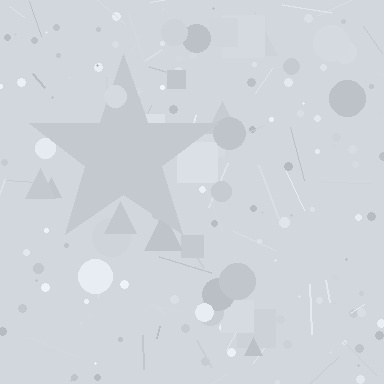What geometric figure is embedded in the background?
A star is embedded in the background.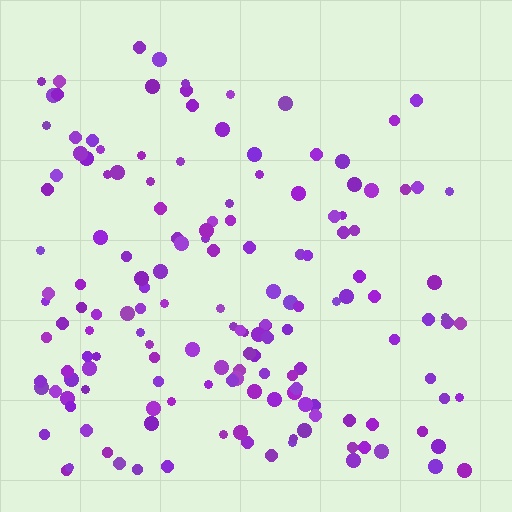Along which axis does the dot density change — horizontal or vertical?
Vertical.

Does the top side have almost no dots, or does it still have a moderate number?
Still a moderate number, just noticeably fewer than the bottom.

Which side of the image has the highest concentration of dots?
The bottom.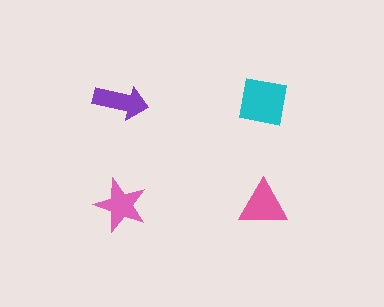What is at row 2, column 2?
A pink triangle.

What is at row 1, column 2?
A cyan square.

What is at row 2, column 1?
A pink star.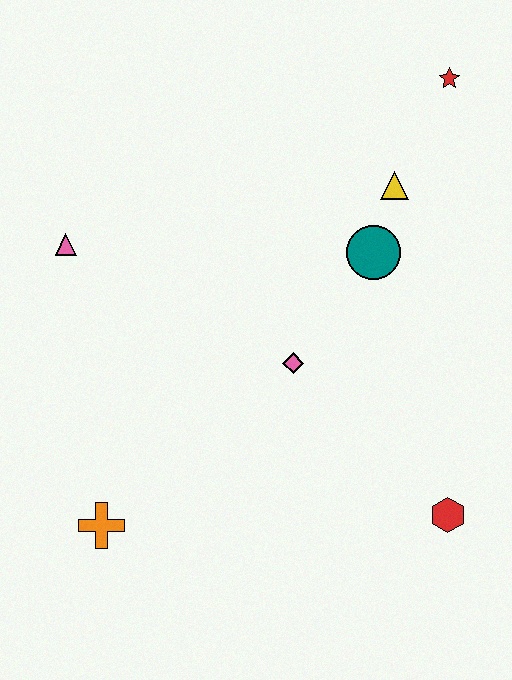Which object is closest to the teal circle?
The yellow triangle is closest to the teal circle.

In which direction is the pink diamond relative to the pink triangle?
The pink diamond is to the right of the pink triangle.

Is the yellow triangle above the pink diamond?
Yes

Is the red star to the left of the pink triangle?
No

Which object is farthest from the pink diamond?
The red star is farthest from the pink diamond.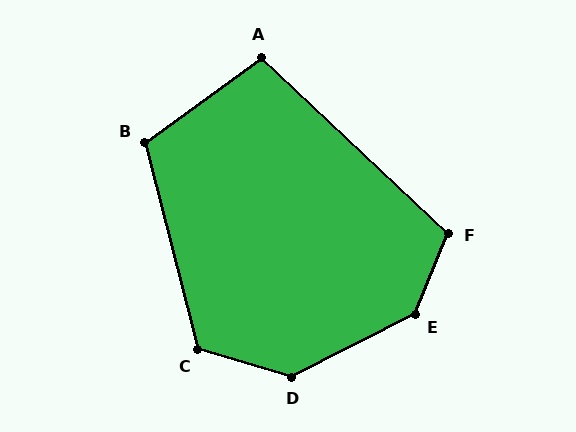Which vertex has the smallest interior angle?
A, at approximately 100 degrees.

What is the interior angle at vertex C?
Approximately 121 degrees (obtuse).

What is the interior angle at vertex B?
Approximately 112 degrees (obtuse).